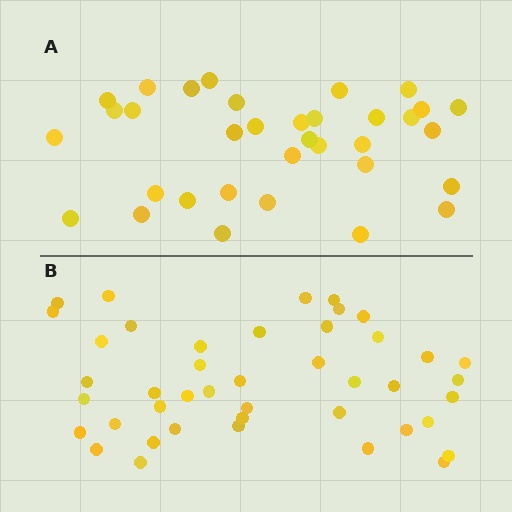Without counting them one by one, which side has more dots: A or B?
Region B (the bottom region) has more dots.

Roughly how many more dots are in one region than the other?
Region B has roughly 8 or so more dots than region A.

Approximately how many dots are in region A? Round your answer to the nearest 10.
About 30 dots. (The exact count is 34, which rounds to 30.)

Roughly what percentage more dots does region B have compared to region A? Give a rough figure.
About 25% more.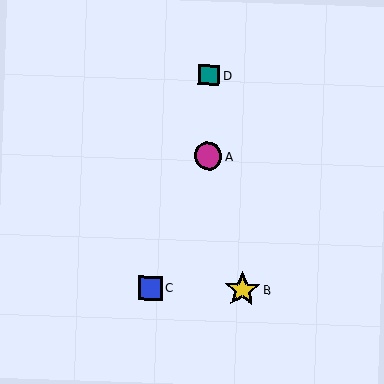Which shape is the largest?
The yellow star (labeled B) is the largest.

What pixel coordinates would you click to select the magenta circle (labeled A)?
Click at (208, 156) to select the magenta circle A.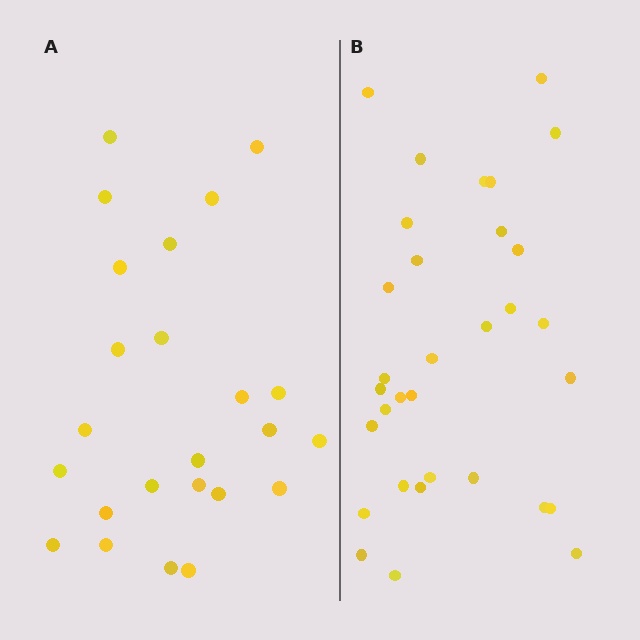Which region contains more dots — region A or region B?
Region B (the right region) has more dots.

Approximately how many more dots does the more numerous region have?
Region B has roughly 8 or so more dots than region A.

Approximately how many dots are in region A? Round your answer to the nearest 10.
About 20 dots. (The exact count is 24, which rounds to 20.)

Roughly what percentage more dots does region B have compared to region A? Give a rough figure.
About 35% more.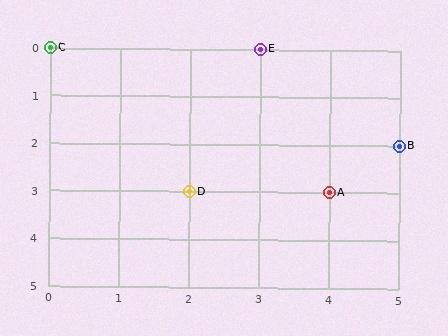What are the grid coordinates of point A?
Point A is at grid coordinates (4, 3).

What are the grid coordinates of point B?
Point B is at grid coordinates (5, 2).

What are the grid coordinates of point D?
Point D is at grid coordinates (2, 3).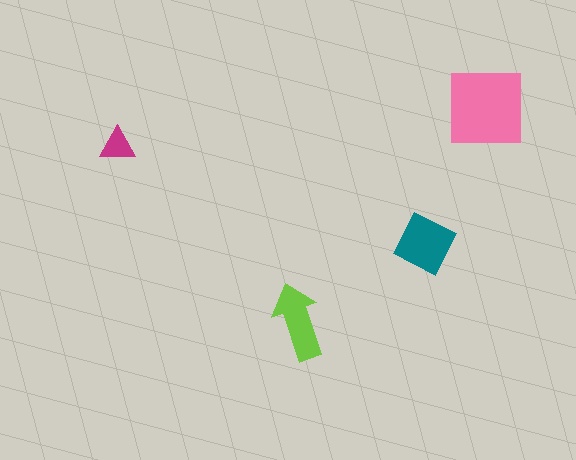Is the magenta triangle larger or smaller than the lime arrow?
Smaller.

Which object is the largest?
The pink square.